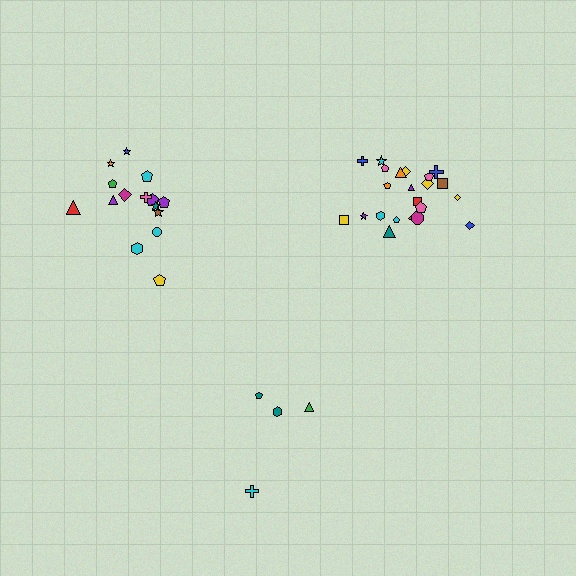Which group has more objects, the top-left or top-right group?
The top-right group.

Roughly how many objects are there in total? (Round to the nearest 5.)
Roughly 40 objects in total.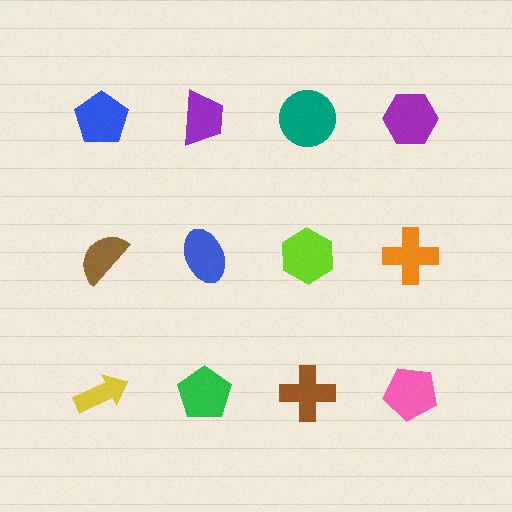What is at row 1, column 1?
A blue pentagon.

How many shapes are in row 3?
4 shapes.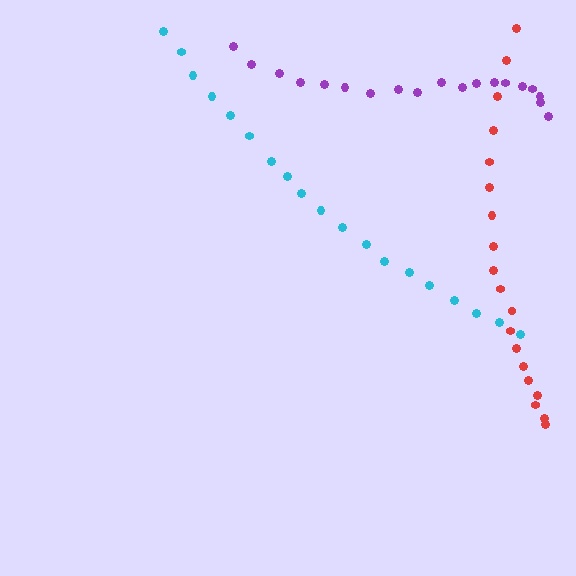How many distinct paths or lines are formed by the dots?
There are 3 distinct paths.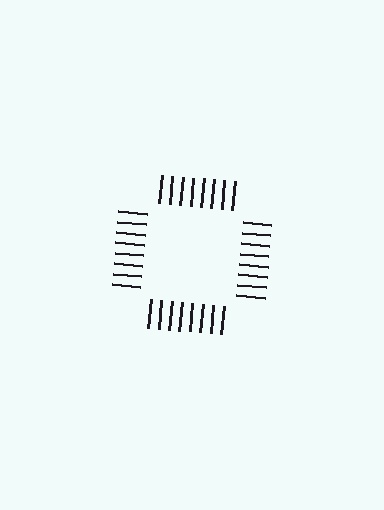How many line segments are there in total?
32 — 8 along each of the 4 edges.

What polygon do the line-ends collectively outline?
An illusory square — the line segments terminate on its edges but no continuous stroke is drawn.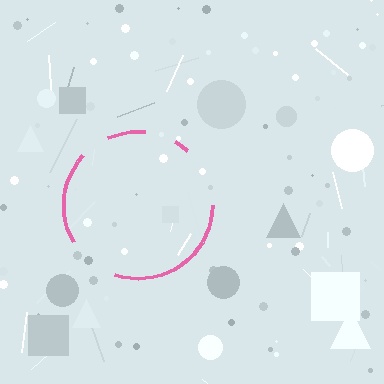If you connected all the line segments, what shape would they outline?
They would outline a circle.